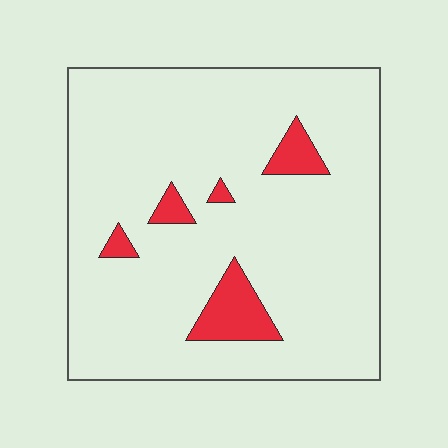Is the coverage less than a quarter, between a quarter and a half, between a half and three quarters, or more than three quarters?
Less than a quarter.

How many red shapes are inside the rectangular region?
5.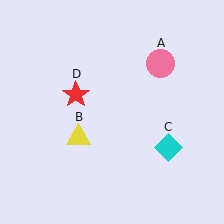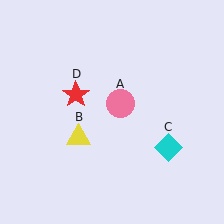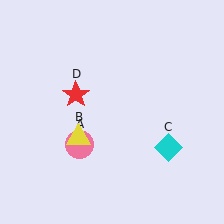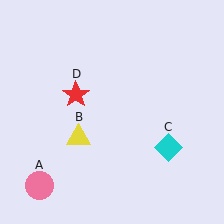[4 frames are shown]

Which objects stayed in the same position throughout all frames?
Yellow triangle (object B) and cyan diamond (object C) and red star (object D) remained stationary.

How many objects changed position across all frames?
1 object changed position: pink circle (object A).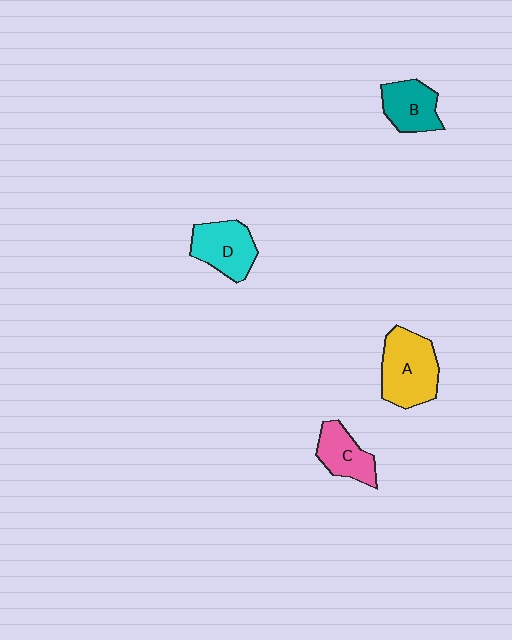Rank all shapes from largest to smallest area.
From largest to smallest: A (yellow), D (cyan), B (teal), C (pink).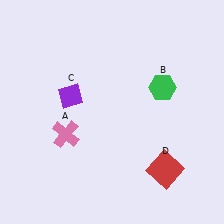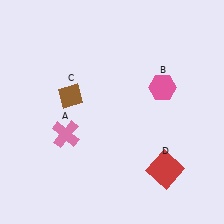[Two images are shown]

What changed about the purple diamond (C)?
In Image 1, C is purple. In Image 2, it changed to brown.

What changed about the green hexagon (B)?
In Image 1, B is green. In Image 2, it changed to pink.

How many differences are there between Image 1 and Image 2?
There are 2 differences between the two images.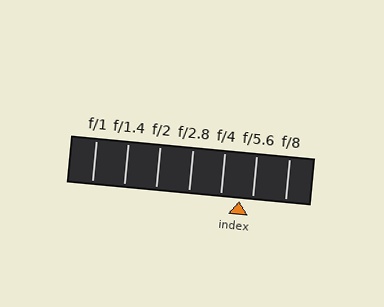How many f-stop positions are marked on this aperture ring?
There are 7 f-stop positions marked.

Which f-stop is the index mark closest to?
The index mark is closest to f/5.6.